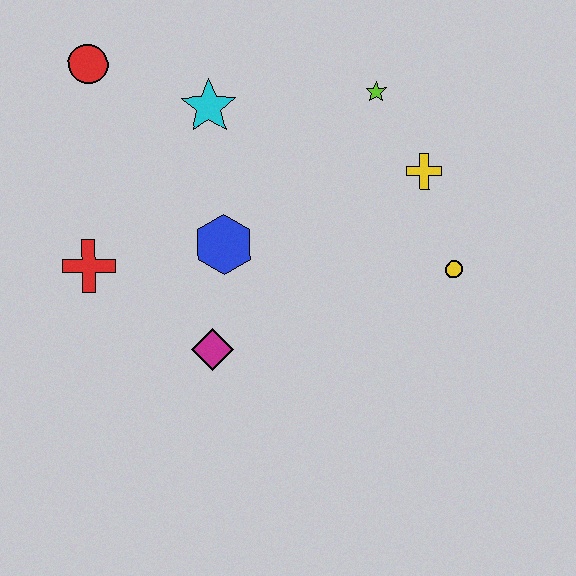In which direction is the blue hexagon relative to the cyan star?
The blue hexagon is below the cyan star.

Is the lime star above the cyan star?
Yes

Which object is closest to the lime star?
The yellow cross is closest to the lime star.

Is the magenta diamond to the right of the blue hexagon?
No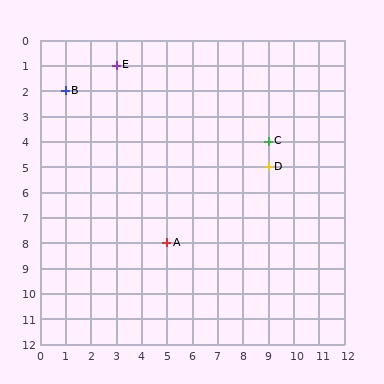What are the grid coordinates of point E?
Point E is at grid coordinates (3, 1).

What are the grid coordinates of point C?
Point C is at grid coordinates (9, 4).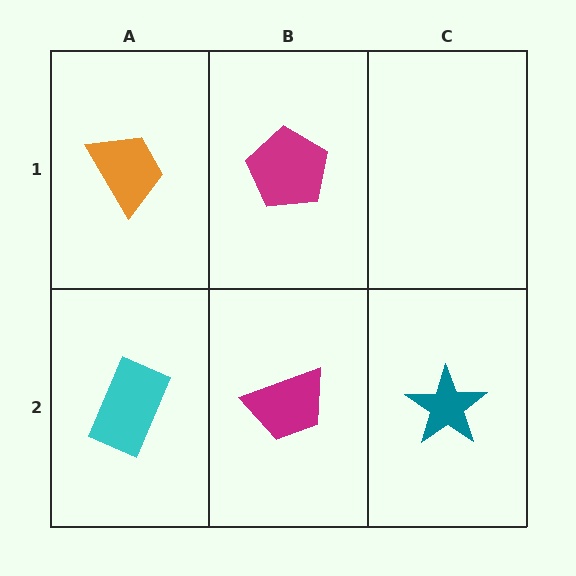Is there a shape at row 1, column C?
No, that cell is empty.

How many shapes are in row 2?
3 shapes.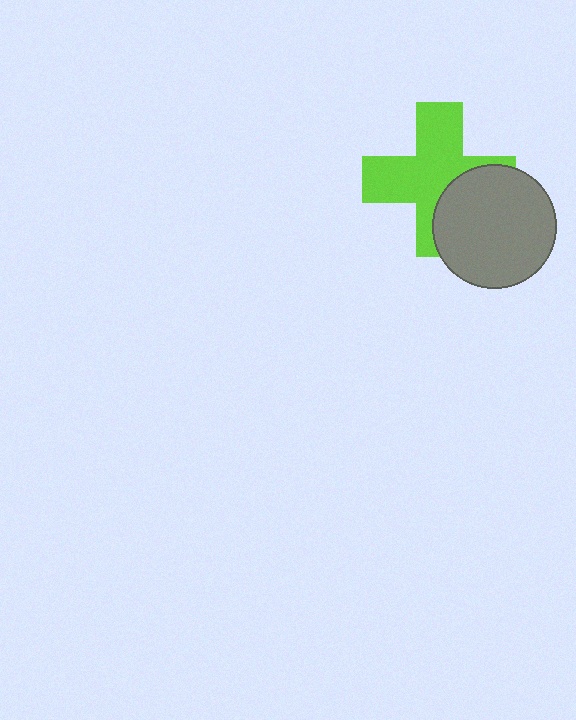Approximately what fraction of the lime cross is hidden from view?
Roughly 32% of the lime cross is hidden behind the gray circle.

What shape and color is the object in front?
The object in front is a gray circle.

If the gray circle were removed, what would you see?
You would see the complete lime cross.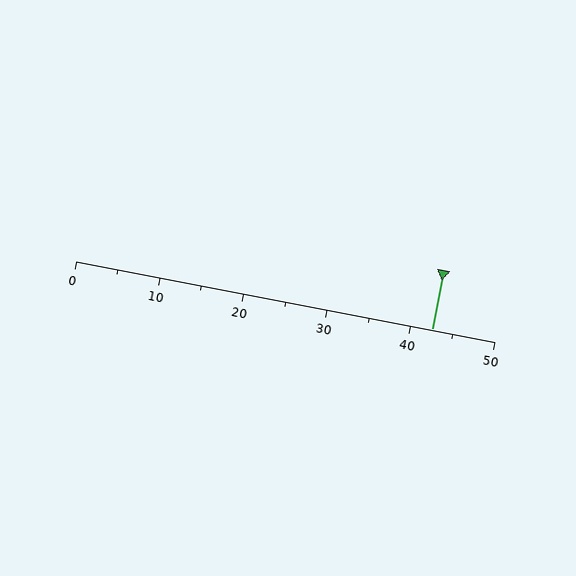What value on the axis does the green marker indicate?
The marker indicates approximately 42.5.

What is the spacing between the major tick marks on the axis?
The major ticks are spaced 10 apart.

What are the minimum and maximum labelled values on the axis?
The axis runs from 0 to 50.